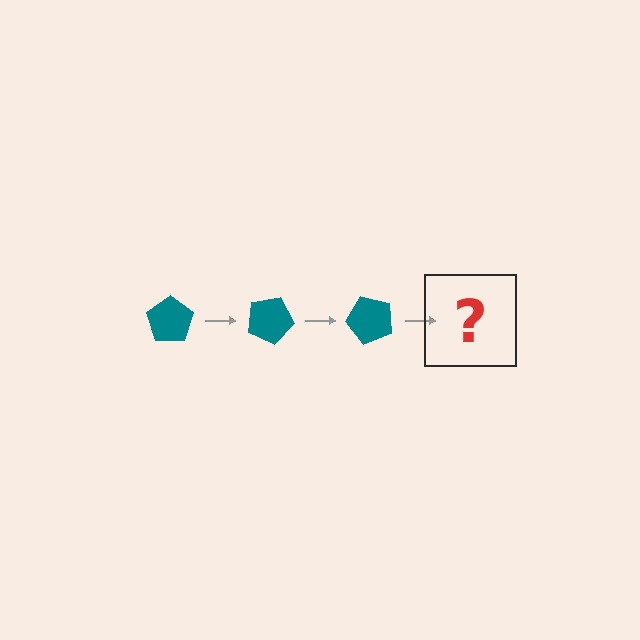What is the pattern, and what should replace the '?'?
The pattern is that the pentagon rotates 25 degrees each step. The '?' should be a teal pentagon rotated 75 degrees.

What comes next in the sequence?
The next element should be a teal pentagon rotated 75 degrees.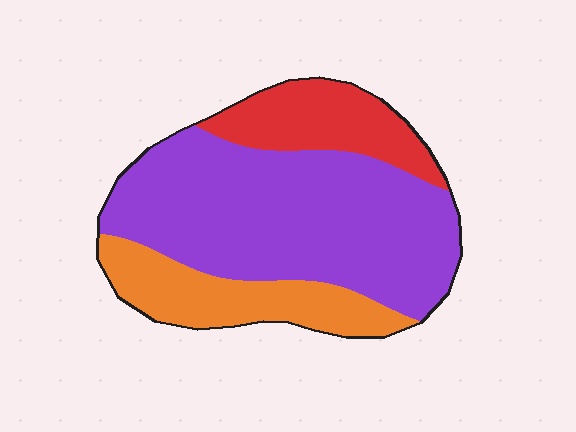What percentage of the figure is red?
Red covers roughly 20% of the figure.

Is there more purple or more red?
Purple.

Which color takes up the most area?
Purple, at roughly 60%.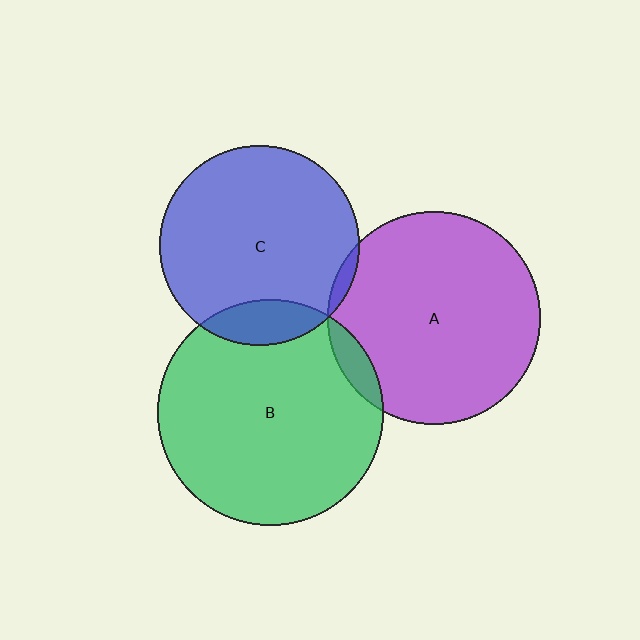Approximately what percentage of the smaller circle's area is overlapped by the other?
Approximately 15%.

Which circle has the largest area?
Circle B (green).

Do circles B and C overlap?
Yes.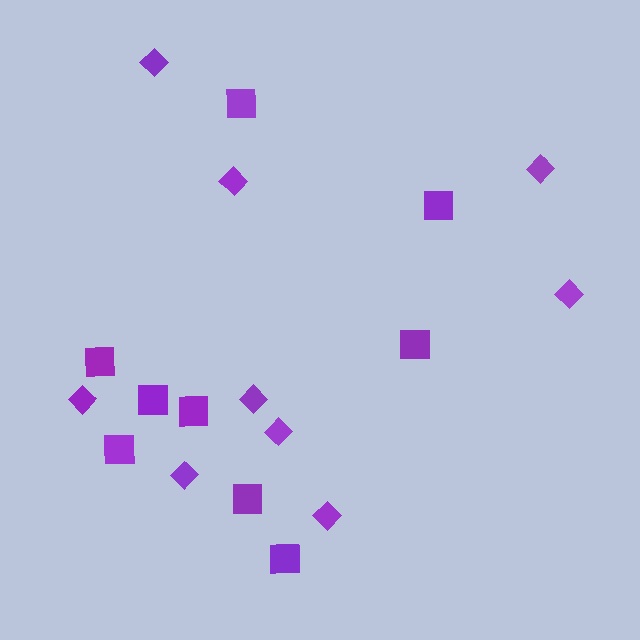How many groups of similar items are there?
There are 2 groups: one group of diamonds (9) and one group of squares (9).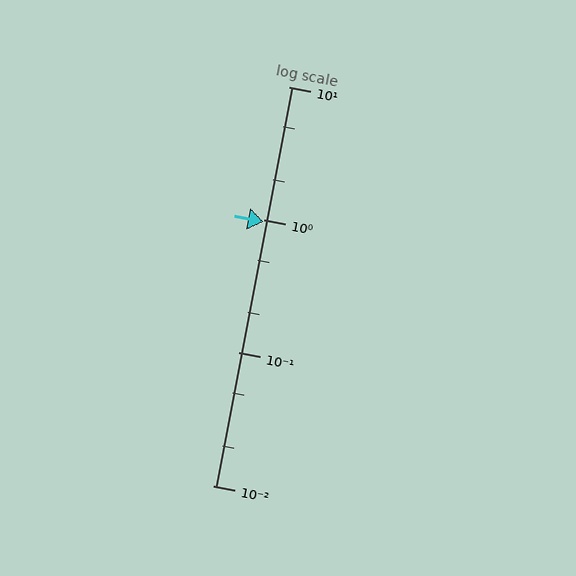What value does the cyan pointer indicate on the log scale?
The pointer indicates approximately 0.97.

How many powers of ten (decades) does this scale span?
The scale spans 3 decades, from 0.01 to 10.